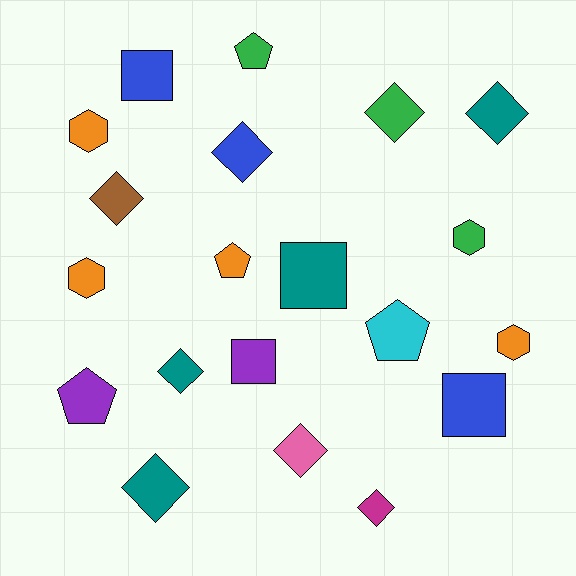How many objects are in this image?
There are 20 objects.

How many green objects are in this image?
There are 3 green objects.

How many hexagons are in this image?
There are 4 hexagons.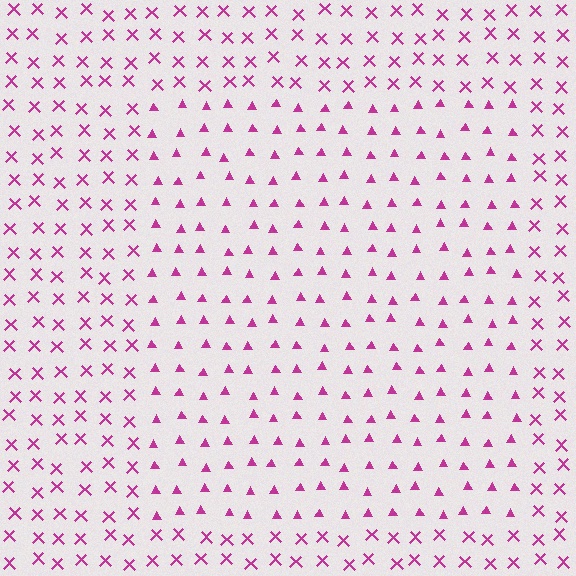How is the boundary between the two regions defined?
The boundary is defined by a change in element shape: triangles inside vs. X marks outside. All elements share the same color and spacing.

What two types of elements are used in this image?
The image uses triangles inside the rectangle region and X marks outside it.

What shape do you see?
I see a rectangle.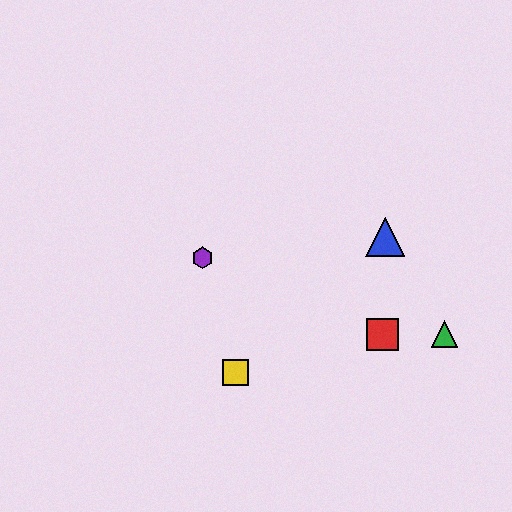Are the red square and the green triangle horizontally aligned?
Yes, both are at y≈334.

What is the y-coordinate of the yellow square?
The yellow square is at y≈372.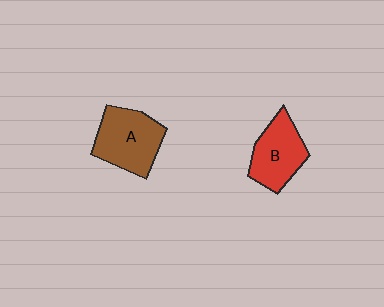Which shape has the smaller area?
Shape B (red).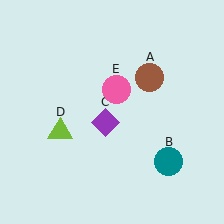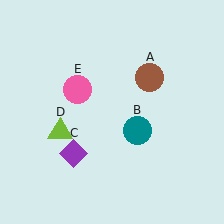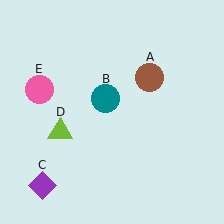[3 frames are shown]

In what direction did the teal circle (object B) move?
The teal circle (object B) moved up and to the left.